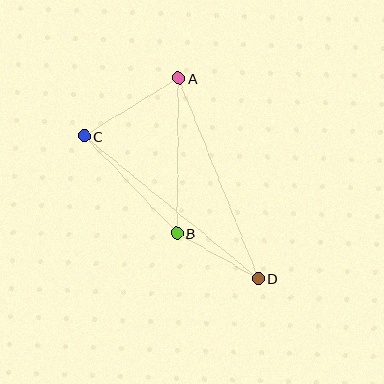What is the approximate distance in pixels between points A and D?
The distance between A and D is approximately 215 pixels.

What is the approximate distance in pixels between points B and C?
The distance between B and C is approximately 134 pixels.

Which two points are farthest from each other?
Points C and D are farthest from each other.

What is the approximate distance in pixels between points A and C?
The distance between A and C is approximately 111 pixels.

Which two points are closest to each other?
Points B and D are closest to each other.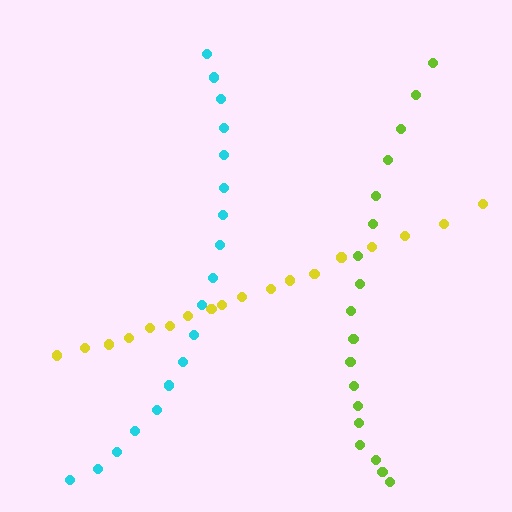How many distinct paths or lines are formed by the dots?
There are 3 distinct paths.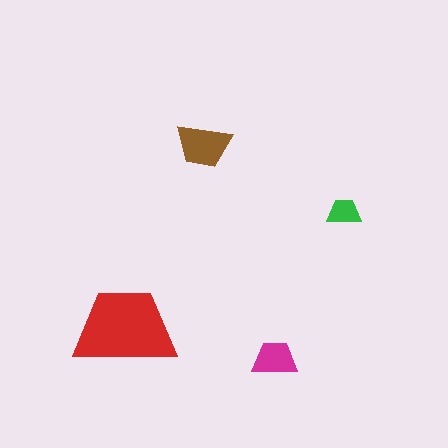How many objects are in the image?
There are 4 objects in the image.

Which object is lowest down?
The magenta trapezoid is bottommost.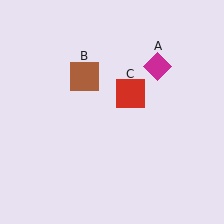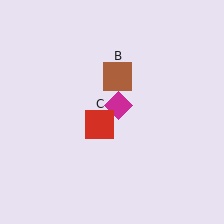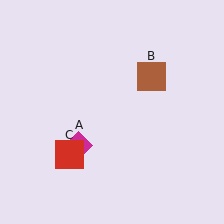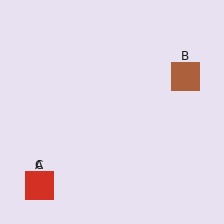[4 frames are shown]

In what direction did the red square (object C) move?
The red square (object C) moved down and to the left.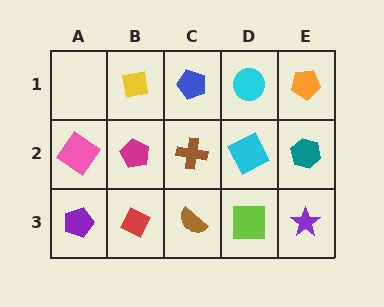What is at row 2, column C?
A brown cross.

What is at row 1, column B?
A yellow square.